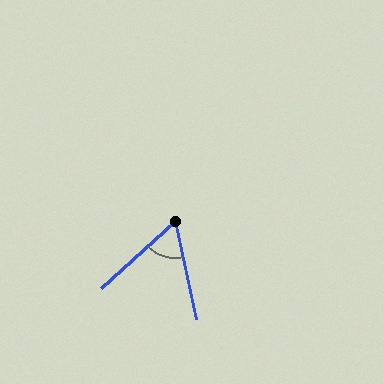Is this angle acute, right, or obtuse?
It is acute.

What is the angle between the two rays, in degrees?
Approximately 60 degrees.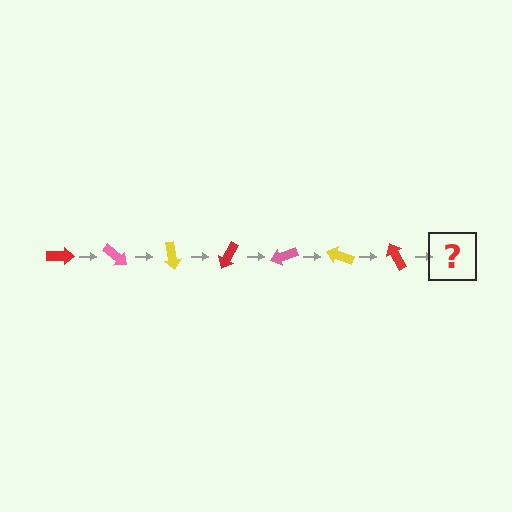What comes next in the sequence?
The next element should be a pink arrow, rotated 280 degrees from the start.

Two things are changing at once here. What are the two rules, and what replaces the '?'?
The two rules are that it rotates 40 degrees each step and the color cycles through red, pink, and yellow. The '?' should be a pink arrow, rotated 280 degrees from the start.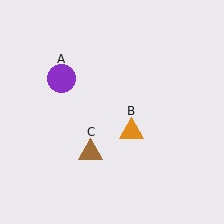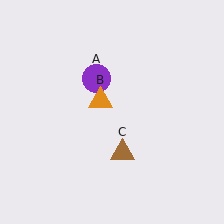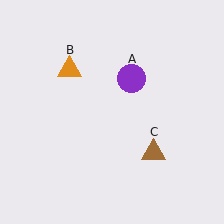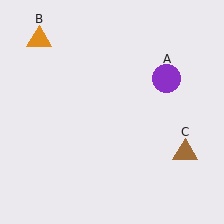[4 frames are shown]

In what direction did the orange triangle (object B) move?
The orange triangle (object B) moved up and to the left.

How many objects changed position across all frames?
3 objects changed position: purple circle (object A), orange triangle (object B), brown triangle (object C).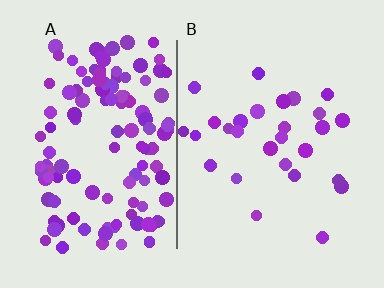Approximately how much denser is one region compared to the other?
Approximately 4.7× — region A over region B.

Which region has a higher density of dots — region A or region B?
A (the left).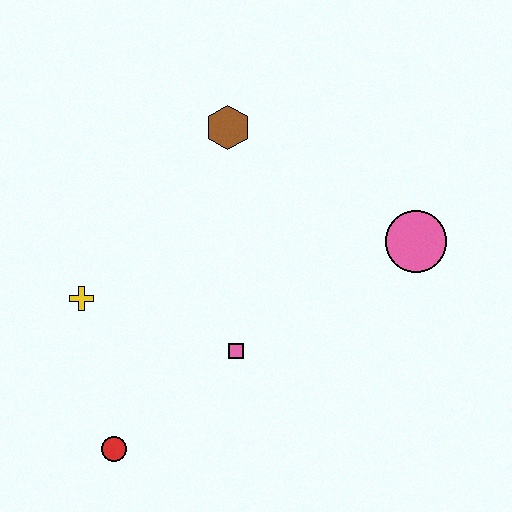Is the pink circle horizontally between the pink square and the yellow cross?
No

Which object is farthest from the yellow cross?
The pink circle is farthest from the yellow cross.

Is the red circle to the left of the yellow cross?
No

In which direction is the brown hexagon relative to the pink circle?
The brown hexagon is to the left of the pink circle.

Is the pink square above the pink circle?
No